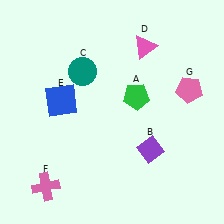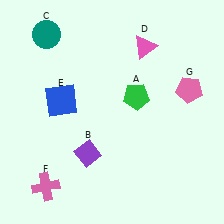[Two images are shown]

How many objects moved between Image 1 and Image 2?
2 objects moved between the two images.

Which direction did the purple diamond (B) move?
The purple diamond (B) moved left.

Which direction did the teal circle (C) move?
The teal circle (C) moved up.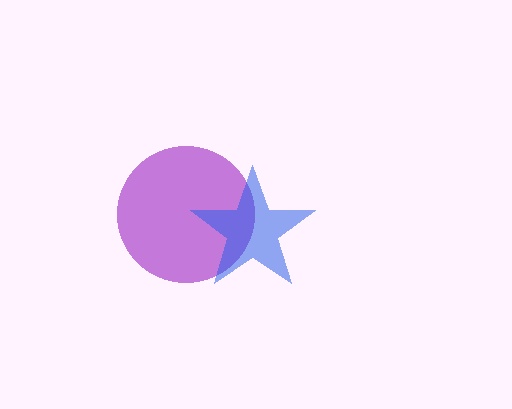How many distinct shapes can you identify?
There are 2 distinct shapes: a purple circle, a blue star.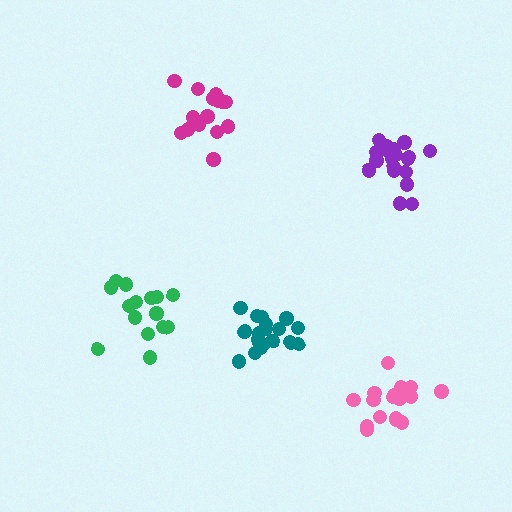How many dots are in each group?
Group 1: 18 dots, Group 2: 20 dots, Group 3: 19 dots, Group 4: 15 dots, Group 5: 15 dots (87 total).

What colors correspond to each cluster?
The clusters are colored: pink, teal, purple, magenta, green.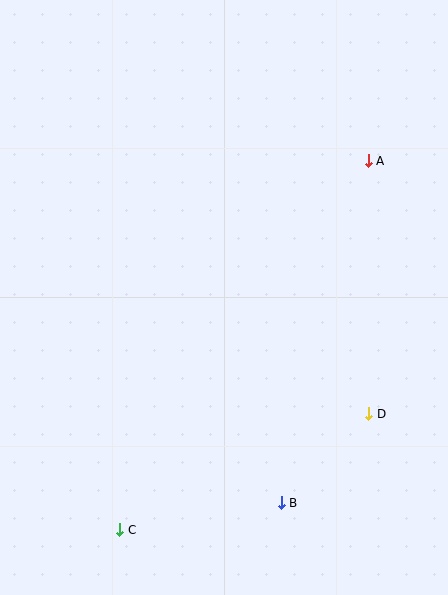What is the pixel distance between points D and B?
The distance between D and B is 125 pixels.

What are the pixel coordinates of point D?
Point D is at (369, 414).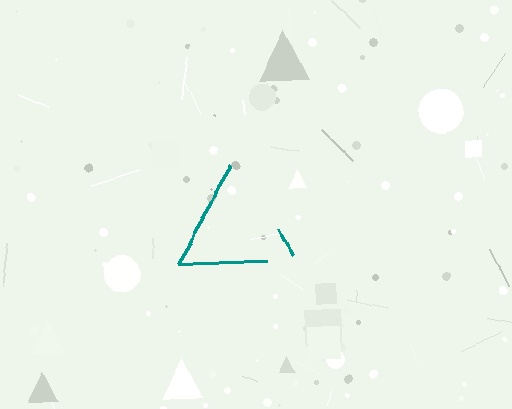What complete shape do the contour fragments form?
The contour fragments form a triangle.